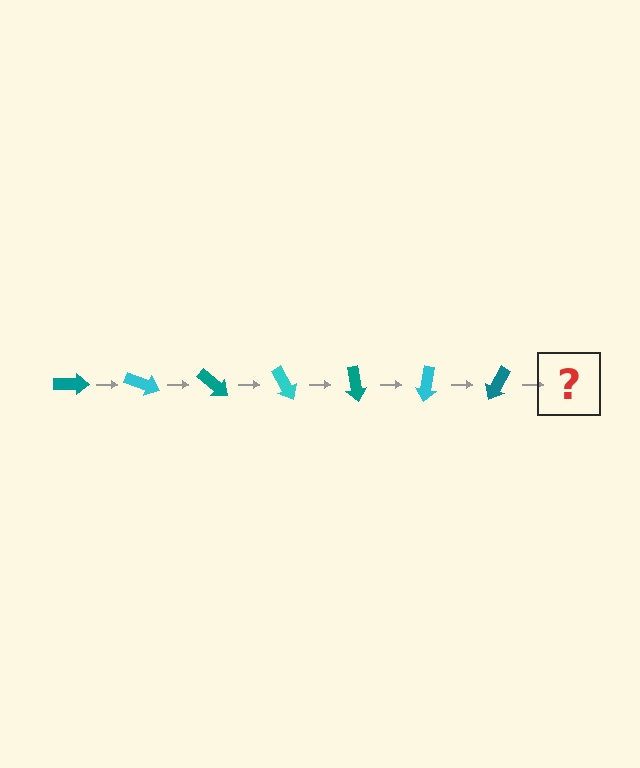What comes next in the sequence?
The next element should be a cyan arrow, rotated 140 degrees from the start.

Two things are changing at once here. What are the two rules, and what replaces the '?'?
The two rules are that it rotates 20 degrees each step and the color cycles through teal and cyan. The '?' should be a cyan arrow, rotated 140 degrees from the start.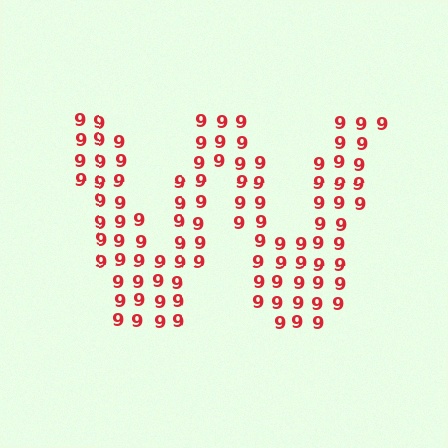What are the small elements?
The small elements are digit 9's.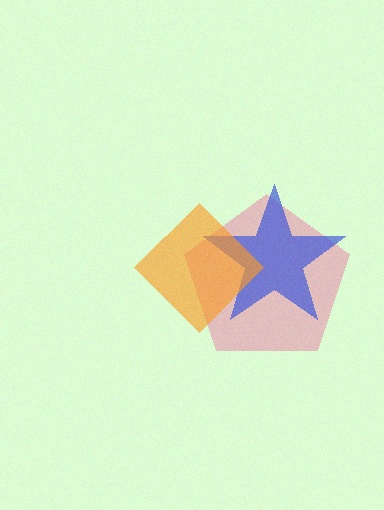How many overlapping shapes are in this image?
There are 3 overlapping shapes in the image.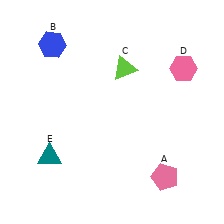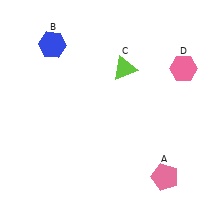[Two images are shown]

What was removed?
The teal triangle (E) was removed in Image 2.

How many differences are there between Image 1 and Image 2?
There is 1 difference between the two images.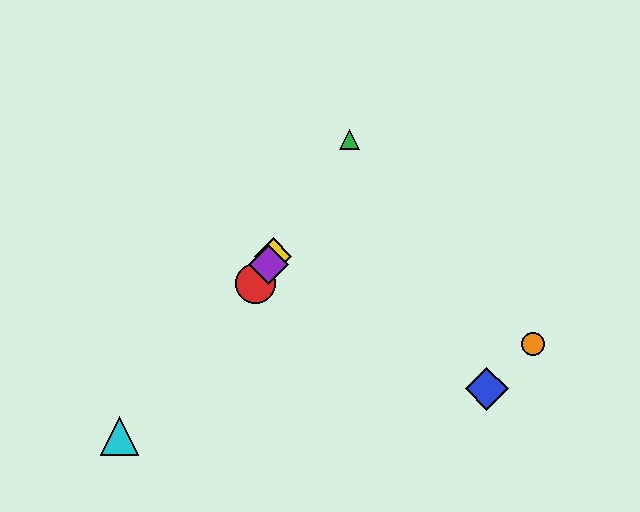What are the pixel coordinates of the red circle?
The red circle is at (256, 283).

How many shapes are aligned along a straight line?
4 shapes (the red circle, the green triangle, the yellow diamond, the purple diamond) are aligned along a straight line.